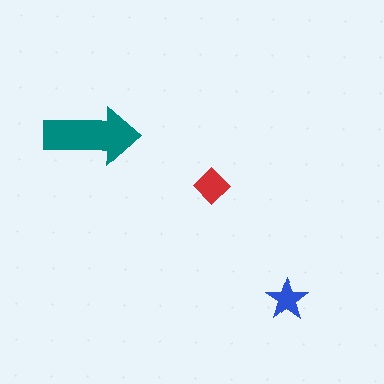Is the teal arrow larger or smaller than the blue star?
Larger.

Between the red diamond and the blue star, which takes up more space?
The red diamond.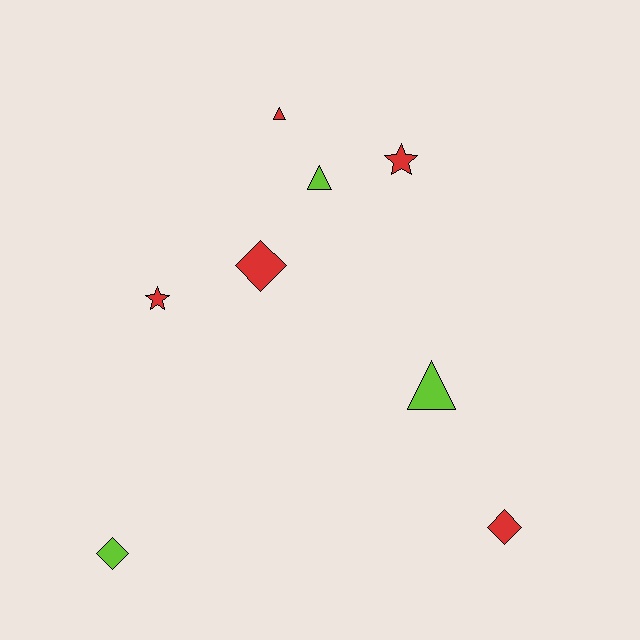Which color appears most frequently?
Red, with 5 objects.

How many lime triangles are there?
There are 2 lime triangles.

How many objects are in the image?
There are 8 objects.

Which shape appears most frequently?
Diamond, with 3 objects.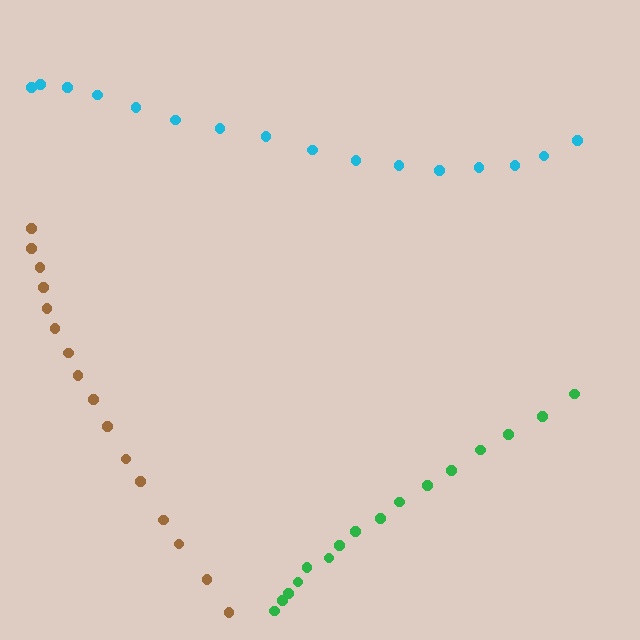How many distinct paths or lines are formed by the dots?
There are 3 distinct paths.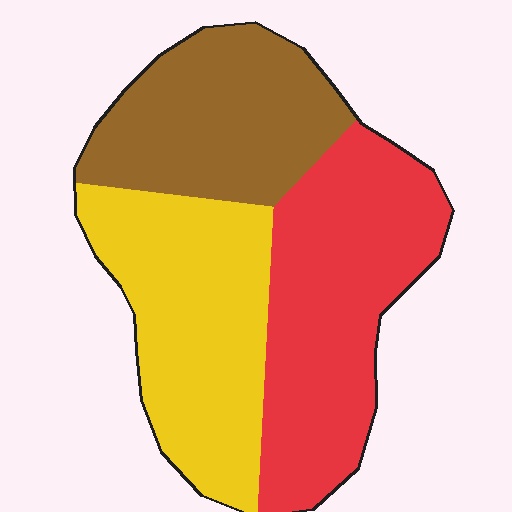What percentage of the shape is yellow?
Yellow takes up between a quarter and a half of the shape.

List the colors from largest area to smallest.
From largest to smallest: red, yellow, brown.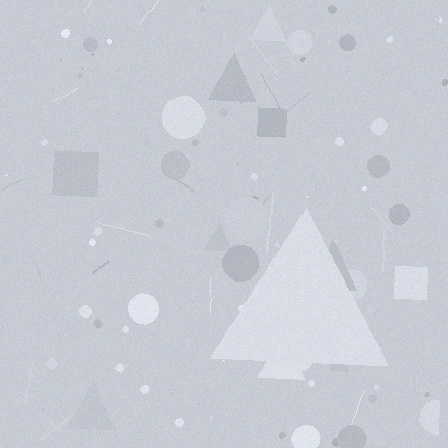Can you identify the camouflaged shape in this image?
The camouflaged shape is a triangle.